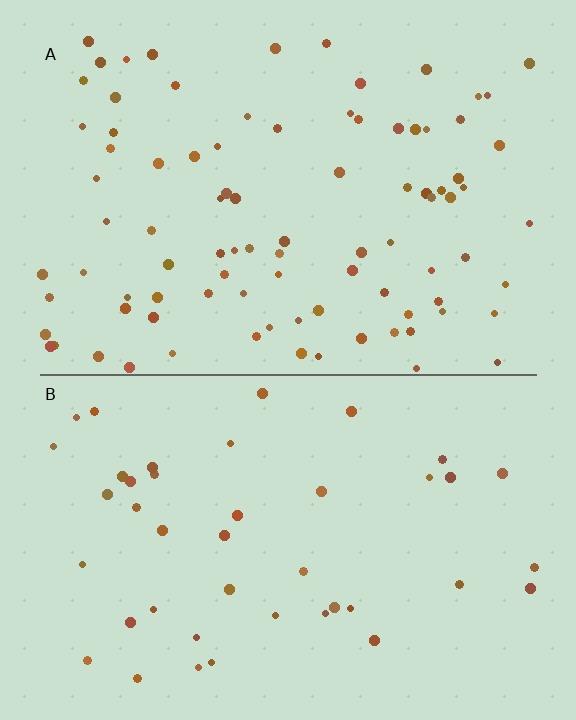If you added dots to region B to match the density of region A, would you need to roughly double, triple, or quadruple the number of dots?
Approximately double.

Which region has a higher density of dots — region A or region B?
A (the top).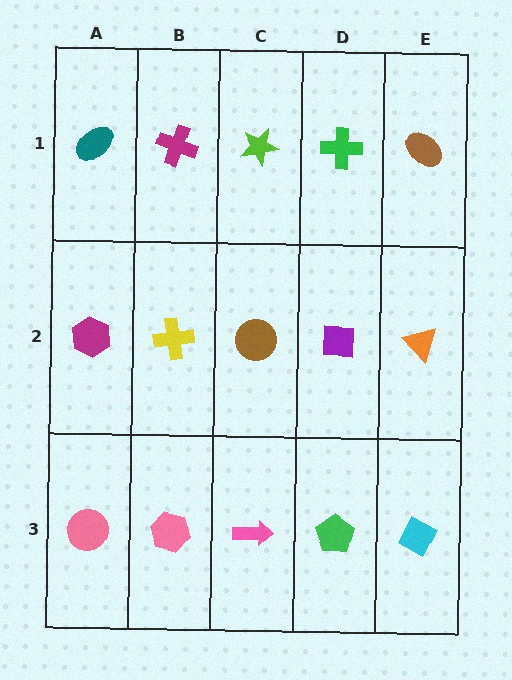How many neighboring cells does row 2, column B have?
4.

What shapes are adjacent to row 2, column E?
A brown ellipse (row 1, column E), a cyan diamond (row 3, column E), a purple square (row 2, column D).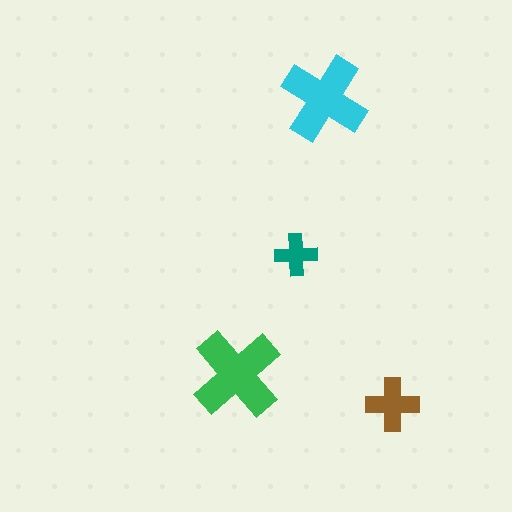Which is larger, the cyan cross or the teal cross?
The cyan one.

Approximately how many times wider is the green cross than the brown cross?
About 1.5 times wider.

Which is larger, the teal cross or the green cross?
The green one.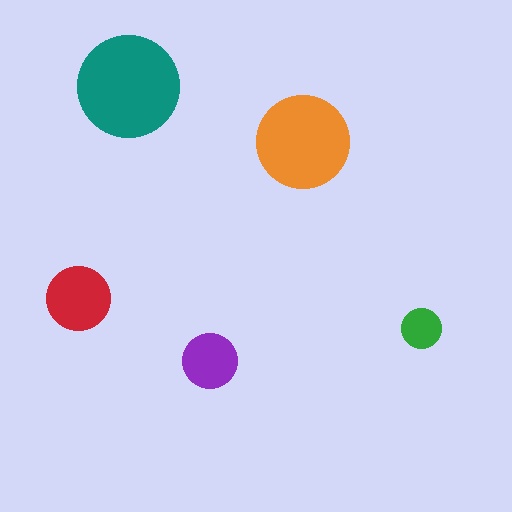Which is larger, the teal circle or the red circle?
The teal one.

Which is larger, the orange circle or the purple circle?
The orange one.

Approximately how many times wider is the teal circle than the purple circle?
About 2 times wider.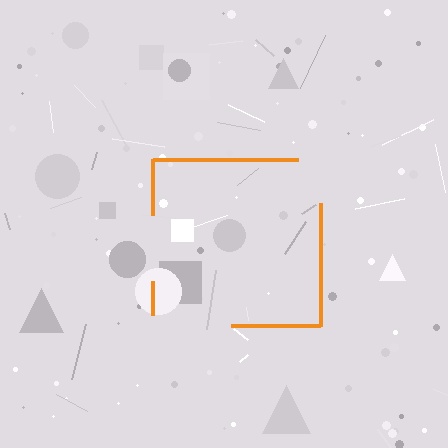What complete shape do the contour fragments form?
The contour fragments form a square.